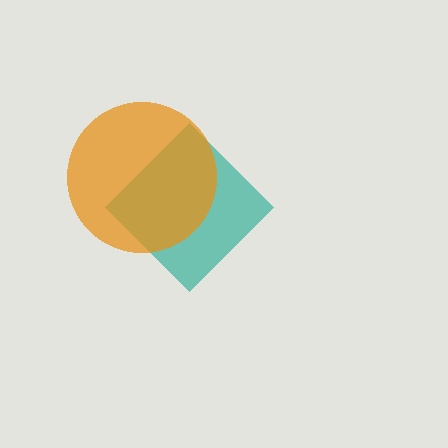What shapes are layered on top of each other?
The layered shapes are: a teal diamond, an orange circle.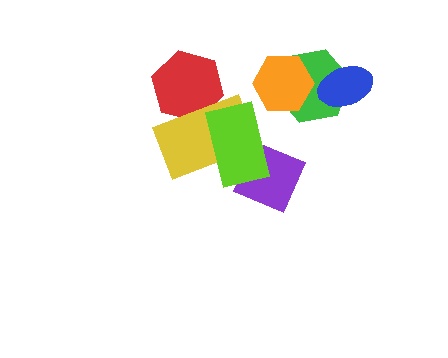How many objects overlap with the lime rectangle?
2 objects overlap with the lime rectangle.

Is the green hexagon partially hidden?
Yes, it is partially covered by another shape.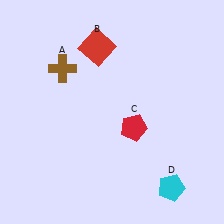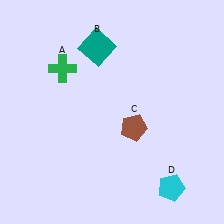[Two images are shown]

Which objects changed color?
A changed from brown to green. B changed from red to teal. C changed from red to brown.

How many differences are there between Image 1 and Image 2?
There are 3 differences between the two images.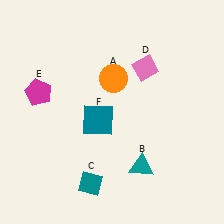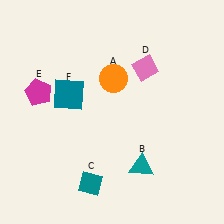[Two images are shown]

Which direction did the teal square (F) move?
The teal square (F) moved left.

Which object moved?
The teal square (F) moved left.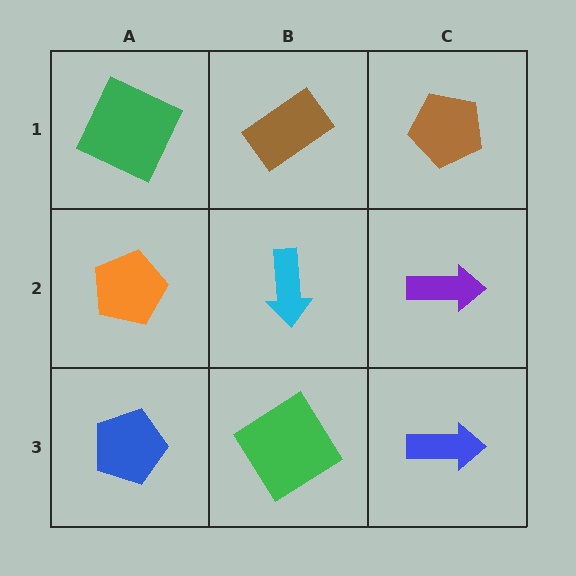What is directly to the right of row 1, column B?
A brown pentagon.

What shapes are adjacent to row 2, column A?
A green square (row 1, column A), a blue pentagon (row 3, column A), a cyan arrow (row 2, column B).